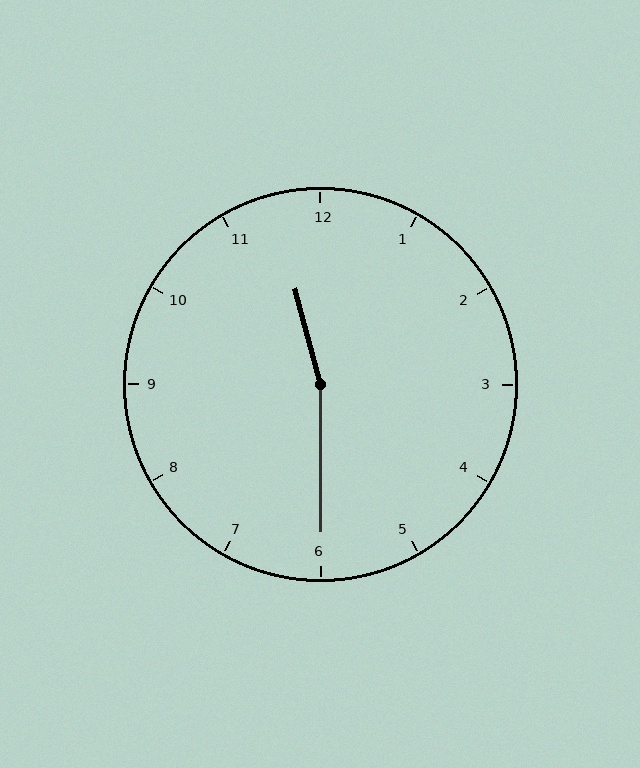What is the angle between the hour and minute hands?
Approximately 165 degrees.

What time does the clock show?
11:30.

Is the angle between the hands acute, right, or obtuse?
It is obtuse.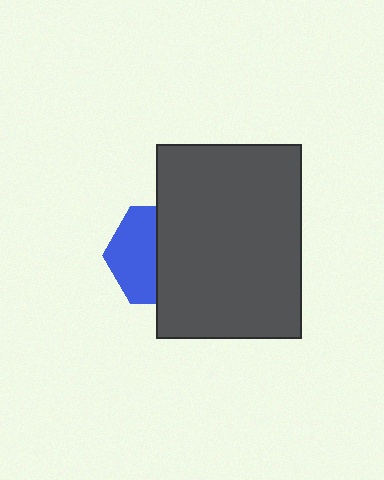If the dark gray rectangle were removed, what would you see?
You would see the complete blue hexagon.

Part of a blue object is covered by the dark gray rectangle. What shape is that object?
It is a hexagon.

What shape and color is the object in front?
The object in front is a dark gray rectangle.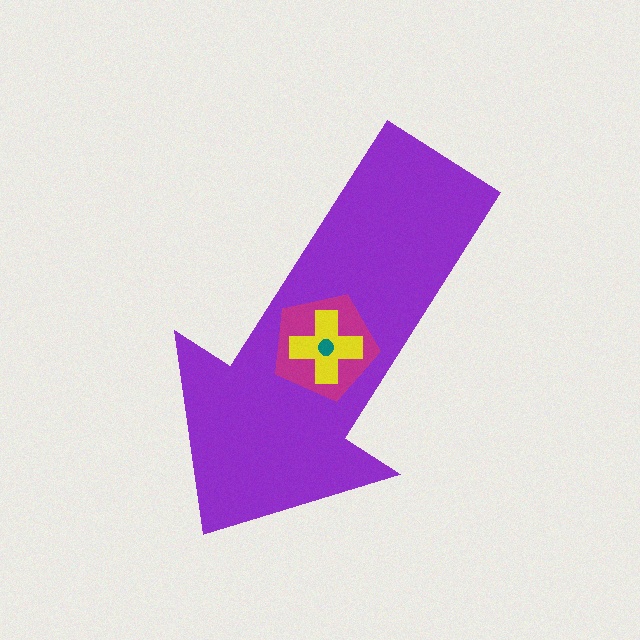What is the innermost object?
The teal circle.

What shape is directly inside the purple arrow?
The magenta pentagon.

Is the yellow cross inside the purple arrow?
Yes.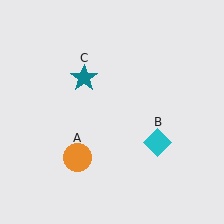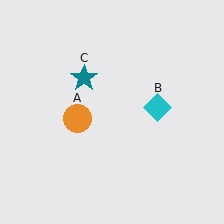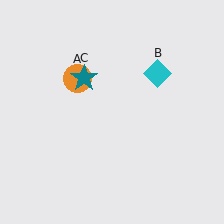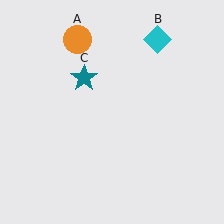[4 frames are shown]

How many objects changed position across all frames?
2 objects changed position: orange circle (object A), cyan diamond (object B).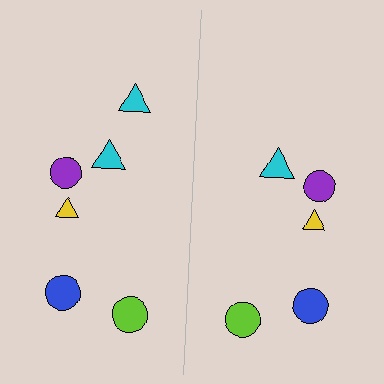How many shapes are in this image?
There are 11 shapes in this image.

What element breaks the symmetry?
A cyan triangle is missing from the right side.